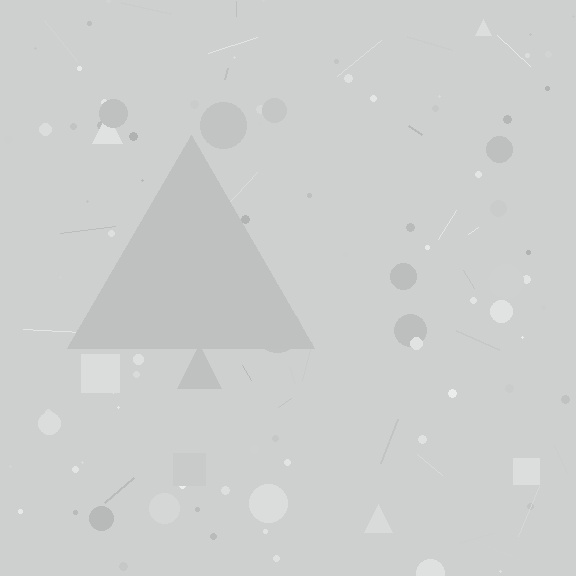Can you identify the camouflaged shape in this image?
The camouflaged shape is a triangle.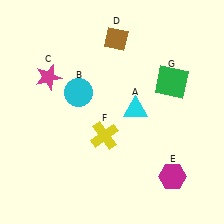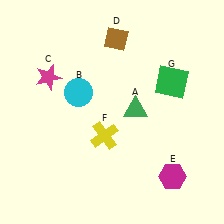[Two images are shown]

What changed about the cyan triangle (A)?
In Image 1, A is cyan. In Image 2, it changed to green.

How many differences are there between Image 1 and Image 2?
There is 1 difference between the two images.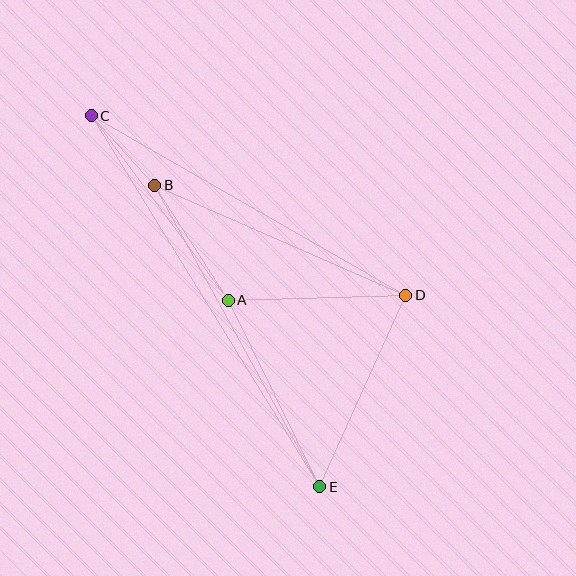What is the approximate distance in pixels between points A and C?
The distance between A and C is approximately 230 pixels.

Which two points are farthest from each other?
Points C and E are farthest from each other.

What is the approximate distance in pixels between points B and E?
The distance between B and E is approximately 343 pixels.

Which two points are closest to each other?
Points B and C are closest to each other.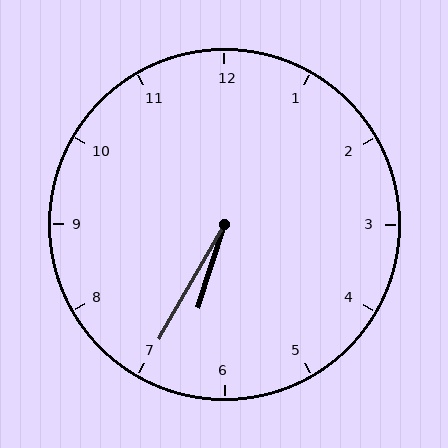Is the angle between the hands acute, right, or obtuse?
It is acute.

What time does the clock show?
6:35.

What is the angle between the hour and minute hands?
Approximately 12 degrees.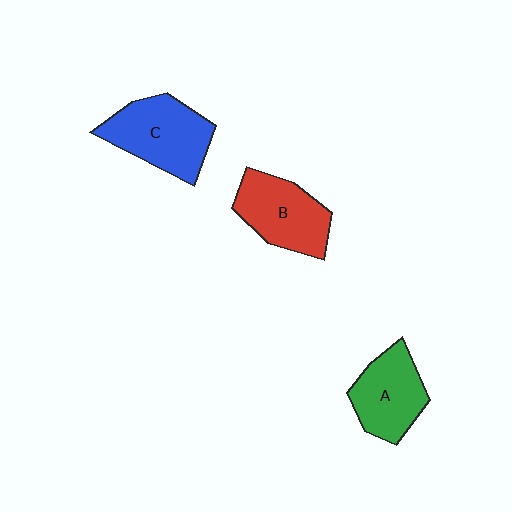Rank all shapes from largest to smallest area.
From largest to smallest: C (blue), B (red), A (green).